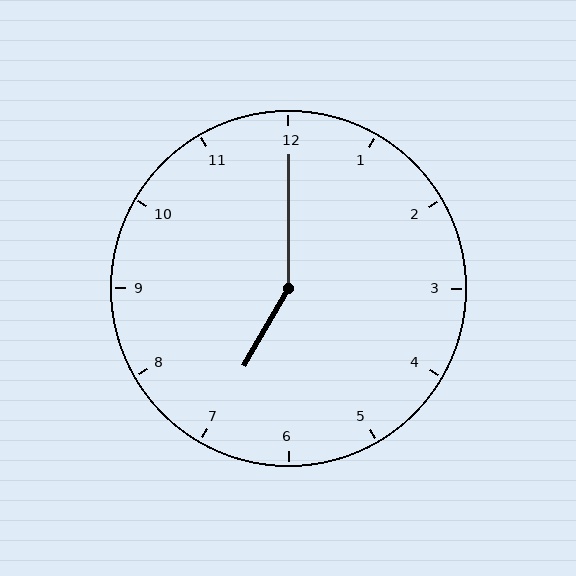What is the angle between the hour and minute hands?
Approximately 150 degrees.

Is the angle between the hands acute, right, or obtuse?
It is obtuse.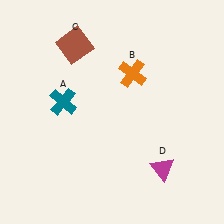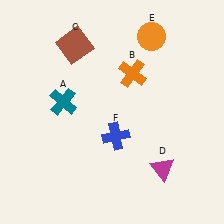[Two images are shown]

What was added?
An orange circle (E), a blue cross (F) were added in Image 2.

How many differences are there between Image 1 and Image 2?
There are 2 differences between the two images.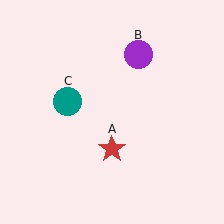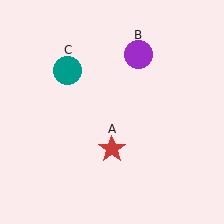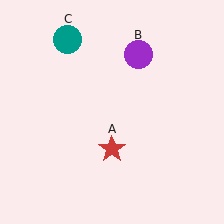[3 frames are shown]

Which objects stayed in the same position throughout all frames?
Red star (object A) and purple circle (object B) remained stationary.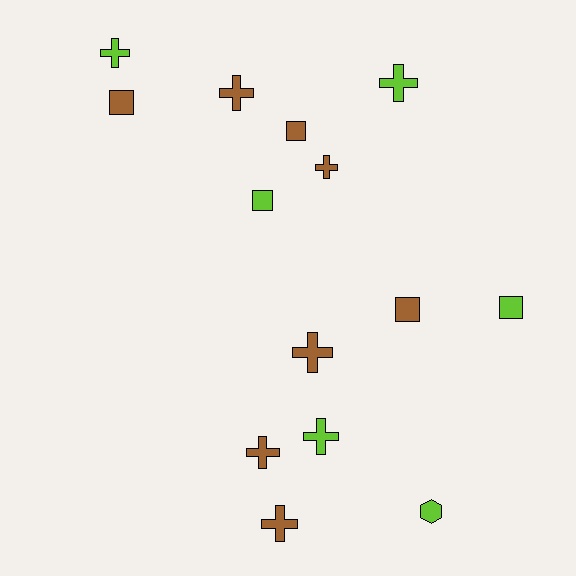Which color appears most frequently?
Brown, with 8 objects.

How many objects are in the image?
There are 14 objects.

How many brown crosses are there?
There are 5 brown crosses.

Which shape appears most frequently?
Cross, with 8 objects.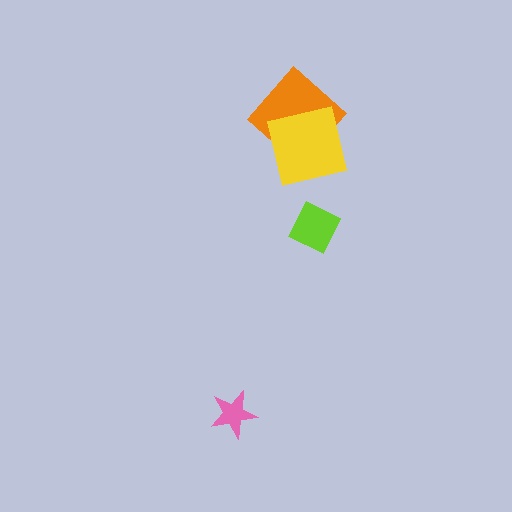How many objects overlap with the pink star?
0 objects overlap with the pink star.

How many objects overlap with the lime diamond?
0 objects overlap with the lime diamond.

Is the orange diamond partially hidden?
Yes, it is partially covered by another shape.